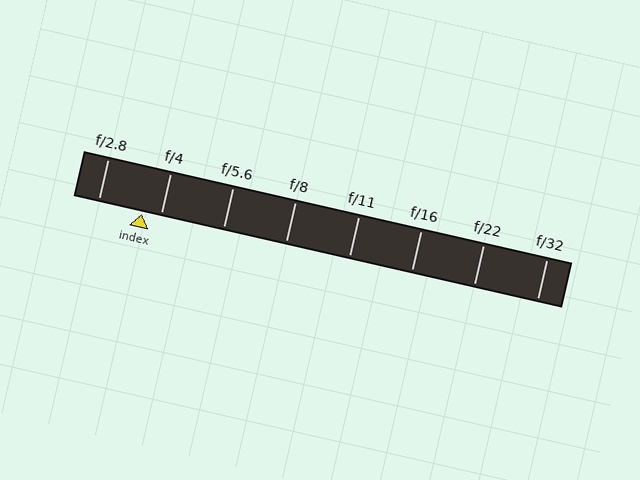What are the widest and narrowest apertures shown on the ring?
The widest aperture shown is f/2.8 and the narrowest is f/32.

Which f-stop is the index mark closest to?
The index mark is closest to f/4.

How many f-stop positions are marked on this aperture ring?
There are 8 f-stop positions marked.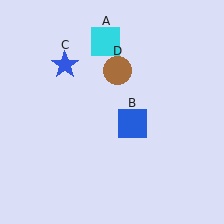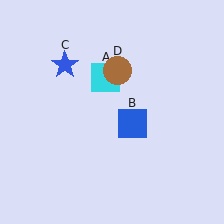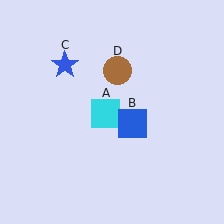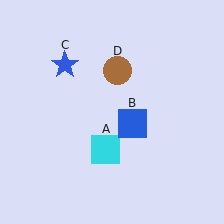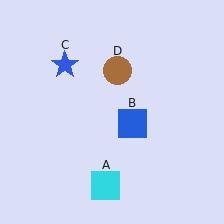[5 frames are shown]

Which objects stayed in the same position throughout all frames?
Blue square (object B) and blue star (object C) and brown circle (object D) remained stationary.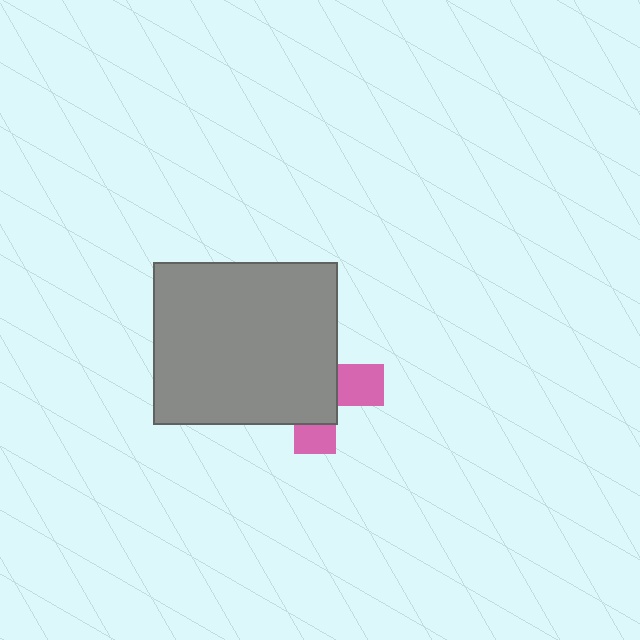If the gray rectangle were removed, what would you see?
You would see the complete pink cross.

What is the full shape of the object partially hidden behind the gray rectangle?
The partially hidden object is a pink cross.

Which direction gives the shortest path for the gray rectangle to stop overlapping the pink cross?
Moving left gives the shortest separation.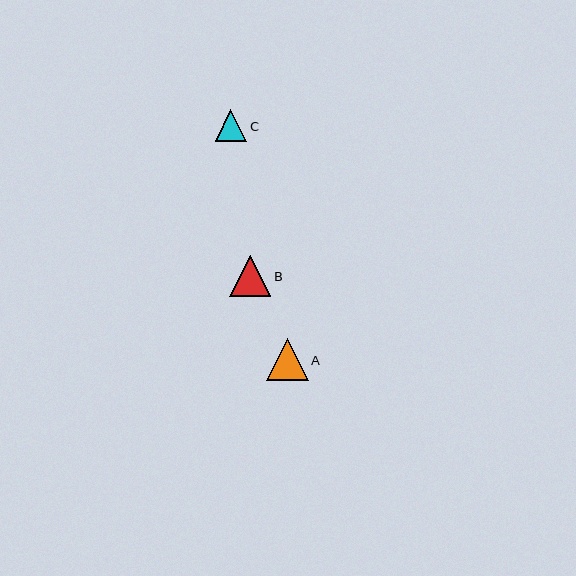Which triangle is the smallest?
Triangle C is the smallest with a size of approximately 31 pixels.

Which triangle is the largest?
Triangle A is the largest with a size of approximately 42 pixels.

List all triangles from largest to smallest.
From largest to smallest: A, B, C.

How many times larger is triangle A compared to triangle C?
Triangle A is approximately 1.3 times the size of triangle C.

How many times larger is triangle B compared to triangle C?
Triangle B is approximately 1.3 times the size of triangle C.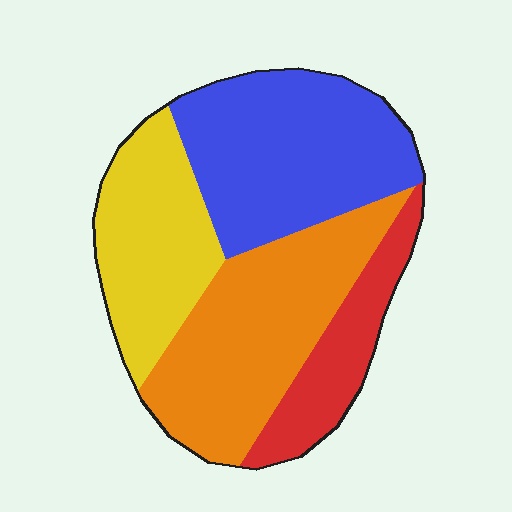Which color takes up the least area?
Red, at roughly 15%.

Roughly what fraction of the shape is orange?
Orange covers 32% of the shape.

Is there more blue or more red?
Blue.